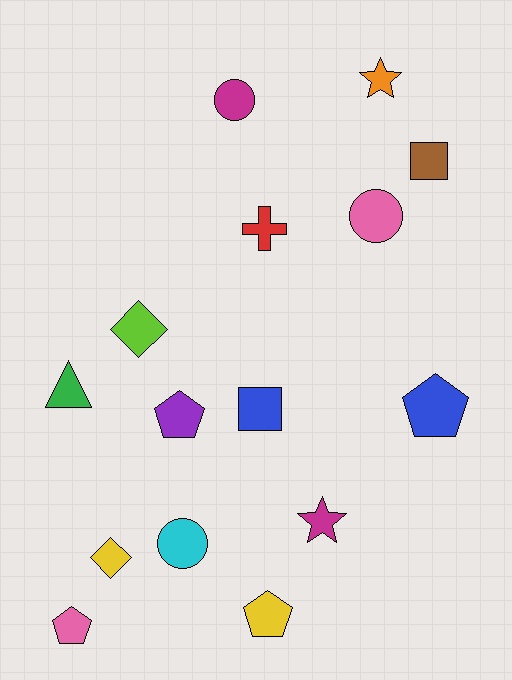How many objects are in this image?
There are 15 objects.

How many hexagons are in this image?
There are no hexagons.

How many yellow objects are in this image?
There are 2 yellow objects.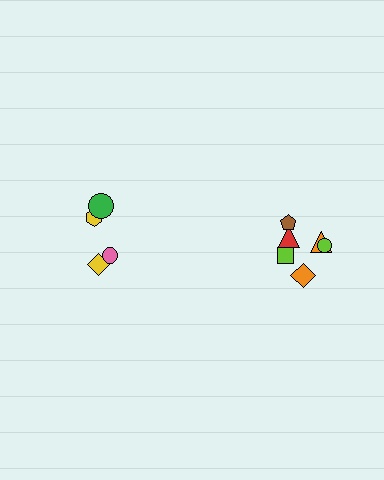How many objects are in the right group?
There are 6 objects.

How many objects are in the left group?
There are 4 objects.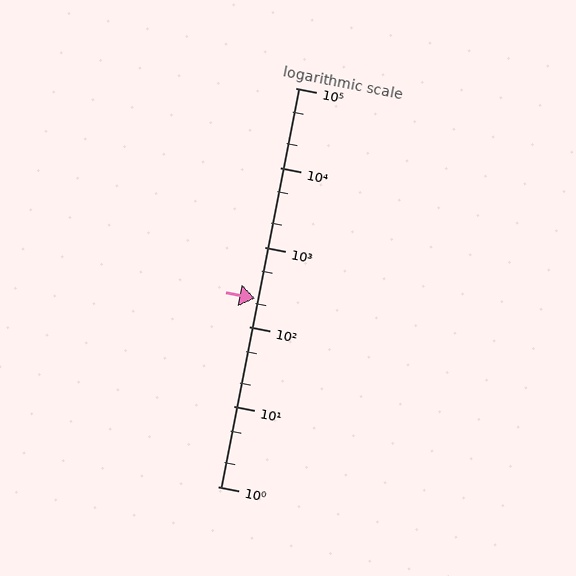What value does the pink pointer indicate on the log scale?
The pointer indicates approximately 230.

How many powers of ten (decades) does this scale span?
The scale spans 5 decades, from 1 to 100000.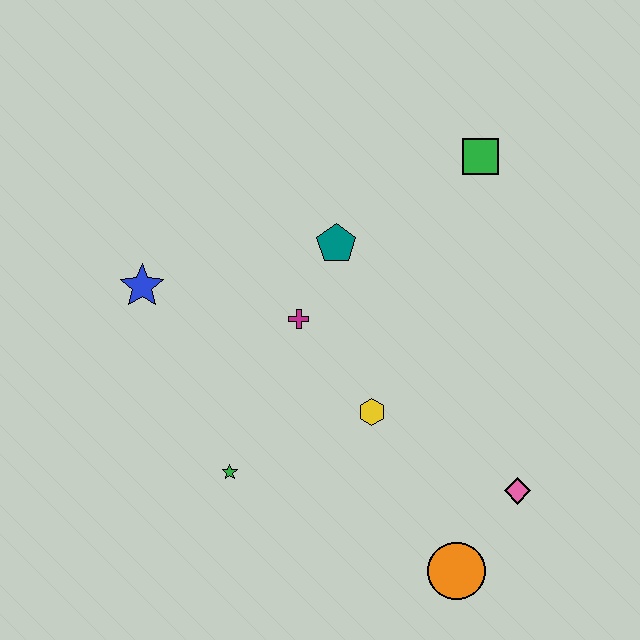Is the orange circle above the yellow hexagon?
No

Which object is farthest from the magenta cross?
The orange circle is farthest from the magenta cross.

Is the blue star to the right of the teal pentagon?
No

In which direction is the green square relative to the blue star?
The green square is to the right of the blue star.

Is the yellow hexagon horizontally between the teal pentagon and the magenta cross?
No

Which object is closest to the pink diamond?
The orange circle is closest to the pink diamond.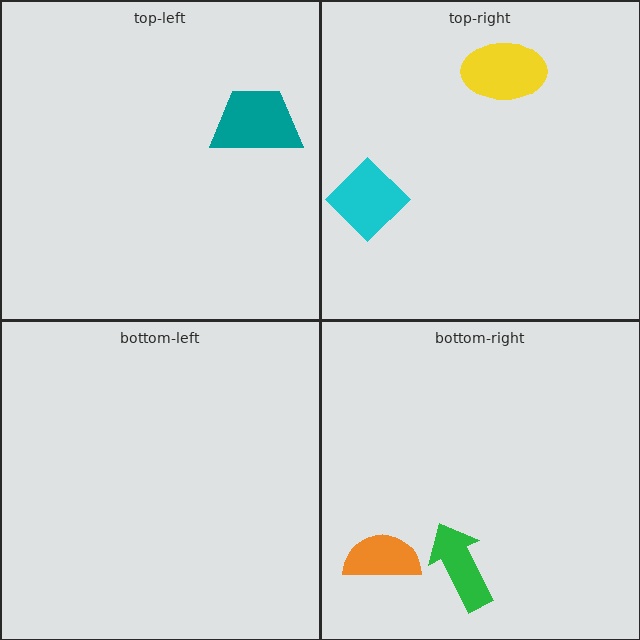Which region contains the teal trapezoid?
The top-left region.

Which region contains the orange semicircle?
The bottom-right region.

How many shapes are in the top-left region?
1.